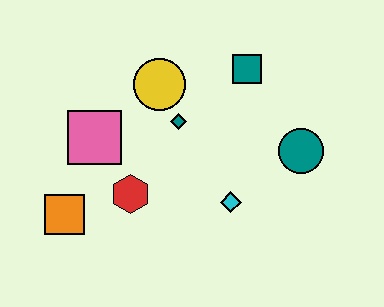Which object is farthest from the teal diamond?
The orange square is farthest from the teal diamond.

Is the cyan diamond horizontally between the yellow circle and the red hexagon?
No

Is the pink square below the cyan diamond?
No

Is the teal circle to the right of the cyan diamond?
Yes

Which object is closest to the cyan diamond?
The teal circle is closest to the cyan diamond.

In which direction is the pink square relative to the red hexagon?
The pink square is above the red hexagon.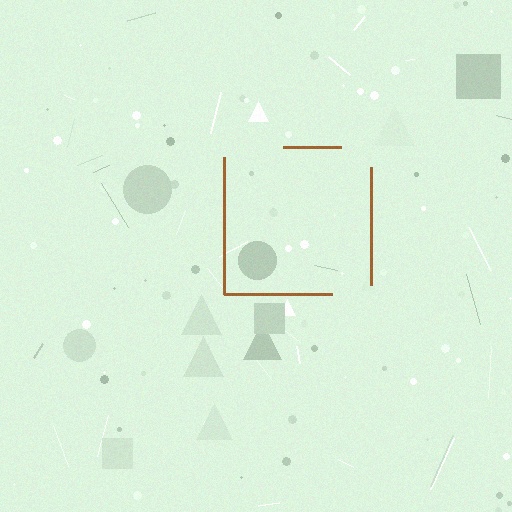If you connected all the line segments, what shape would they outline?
They would outline a square.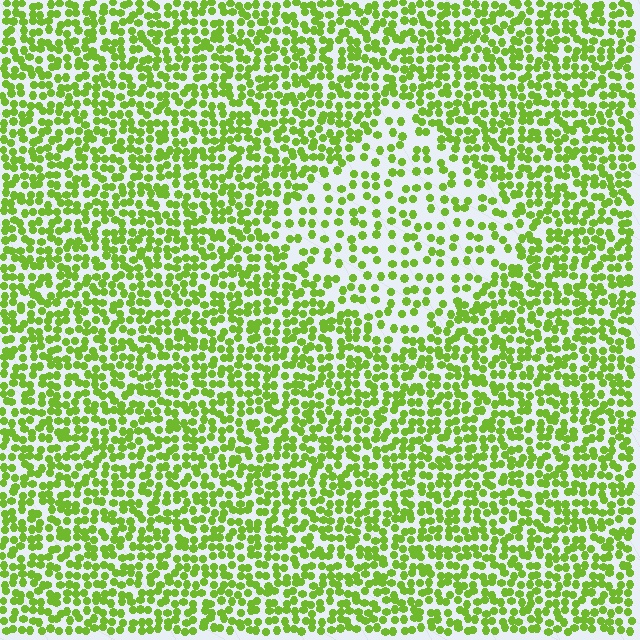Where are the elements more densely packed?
The elements are more densely packed outside the diamond boundary.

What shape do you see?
I see a diamond.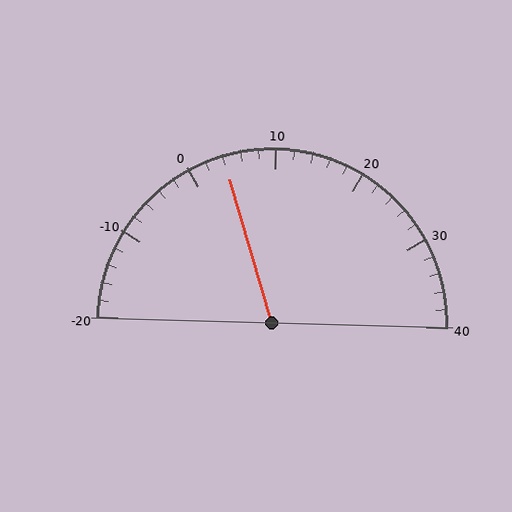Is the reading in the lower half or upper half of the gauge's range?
The reading is in the lower half of the range (-20 to 40).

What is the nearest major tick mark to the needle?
The nearest major tick mark is 0.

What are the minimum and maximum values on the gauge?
The gauge ranges from -20 to 40.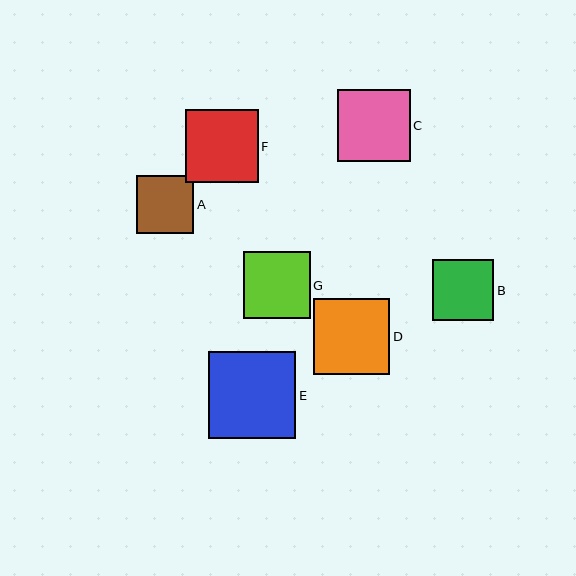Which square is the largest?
Square E is the largest with a size of approximately 88 pixels.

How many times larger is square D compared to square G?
Square D is approximately 1.1 times the size of square G.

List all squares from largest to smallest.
From largest to smallest: E, D, C, F, G, B, A.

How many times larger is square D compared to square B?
Square D is approximately 1.2 times the size of square B.